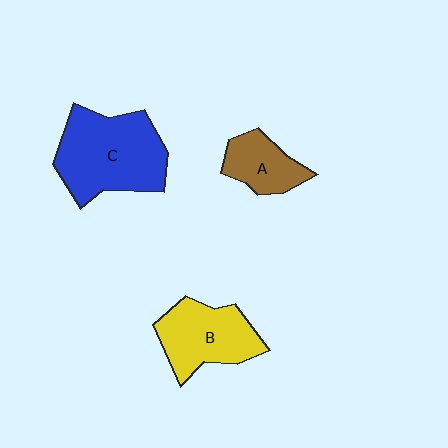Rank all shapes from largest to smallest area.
From largest to smallest: C (blue), B (yellow), A (brown).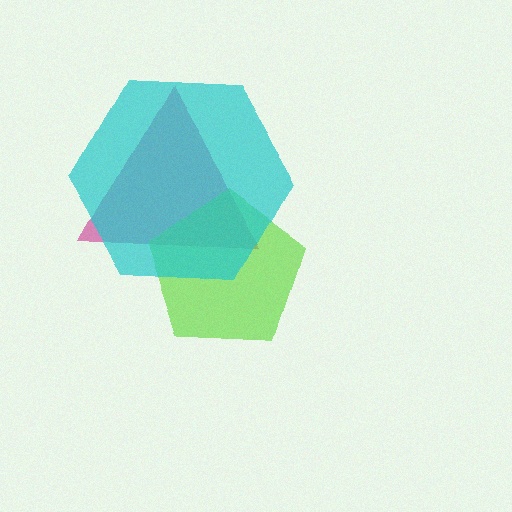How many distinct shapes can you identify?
There are 3 distinct shapes: a magenta triangle, a lime pentagon, a cyan hexagon.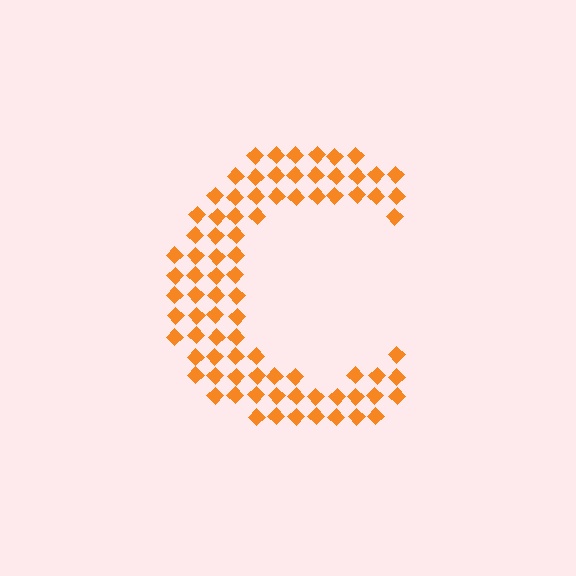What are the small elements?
The small elements are diamonds.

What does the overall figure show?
The overall figure shows the letter C.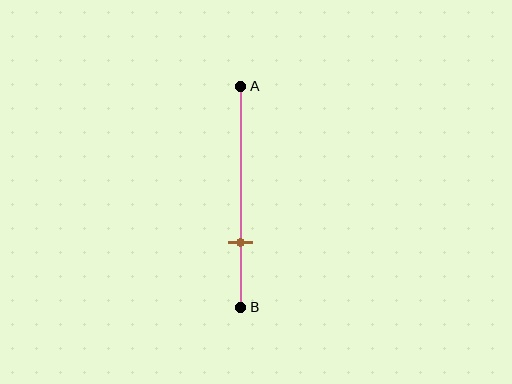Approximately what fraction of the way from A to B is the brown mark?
The brown mark is approximately 70% of the way from A to B.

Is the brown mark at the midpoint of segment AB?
No, the mark is at about 70% from A, not at the 50% midpoint.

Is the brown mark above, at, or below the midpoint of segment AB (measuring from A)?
The brown mark is below the midpoint of segment AB.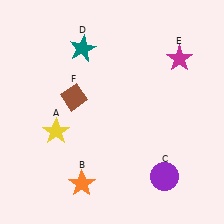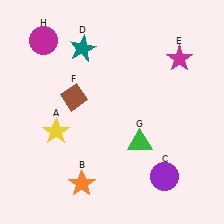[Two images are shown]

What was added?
A green triangle (G), a magenta circle (H) were added in Image 2.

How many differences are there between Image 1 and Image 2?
There are 2 differences between the two images.